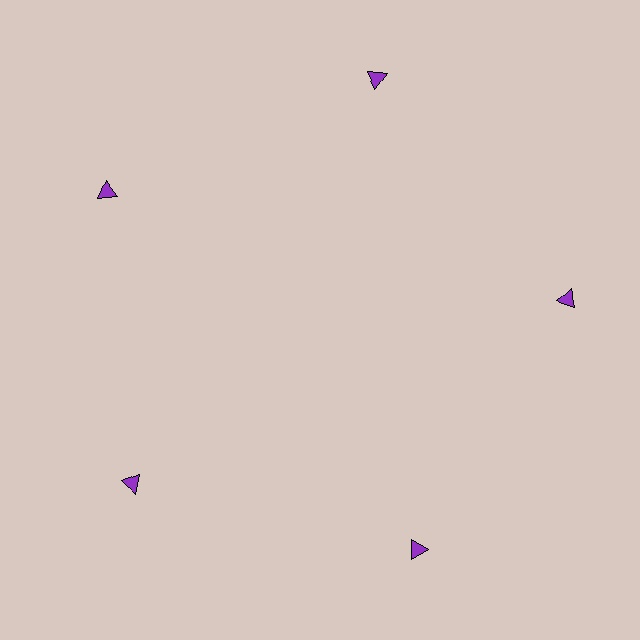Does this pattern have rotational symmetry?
Yes, this pattern has 5-fold rotational symmetry. It looks the same after rotating 72 degrees around the center.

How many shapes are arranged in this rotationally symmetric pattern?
There are 5 shapes, arranged in 5 groups of 1.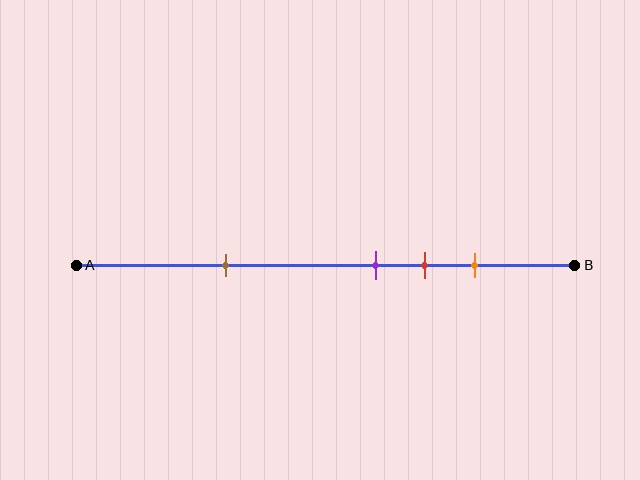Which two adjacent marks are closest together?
The purple and red marks are the closest adjacent pair.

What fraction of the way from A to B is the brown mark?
The brown mark is approximately 30% (0.3) of the way from A to B.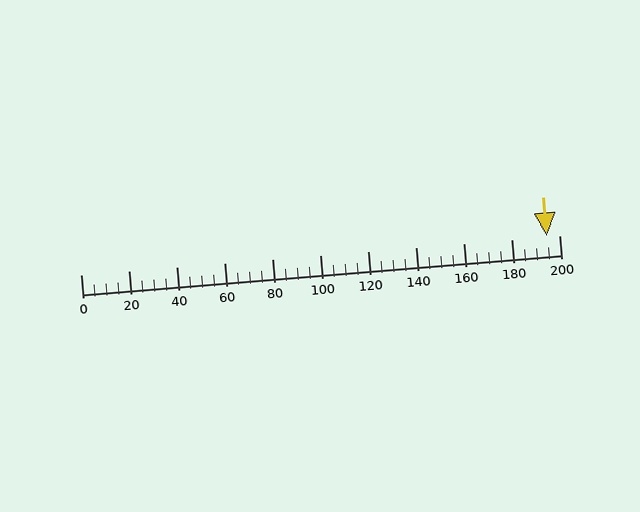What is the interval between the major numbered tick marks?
The major tick marks are spaced 20 units apart.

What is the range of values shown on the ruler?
The ruler shows values from 0 to 200.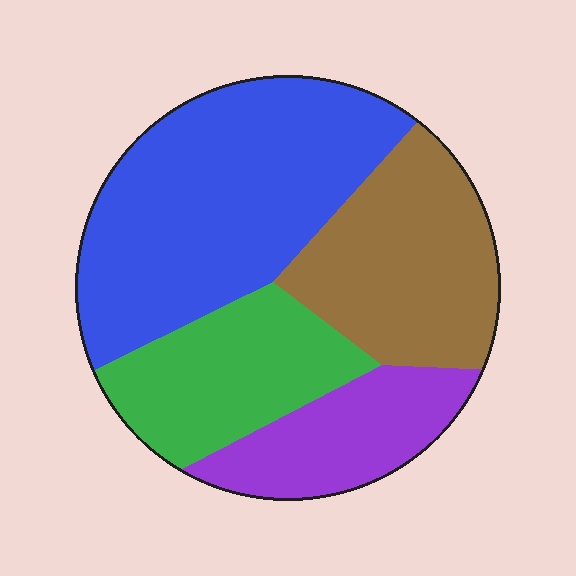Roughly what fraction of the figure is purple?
Purple takes up about one sixth (1/6) of the figure.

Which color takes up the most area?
Blue, at roughly 40%.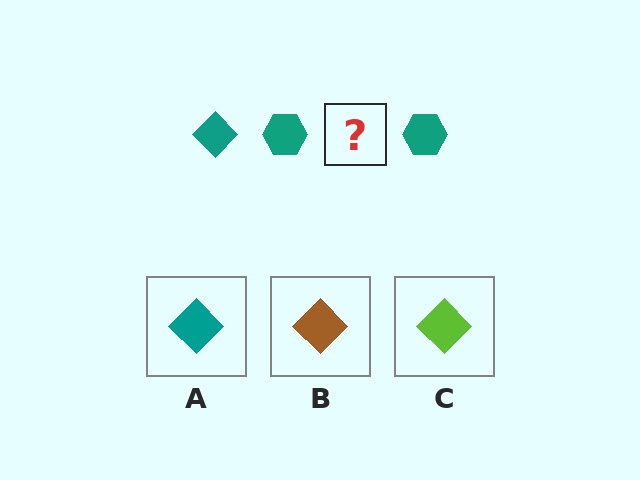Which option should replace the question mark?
Option A.